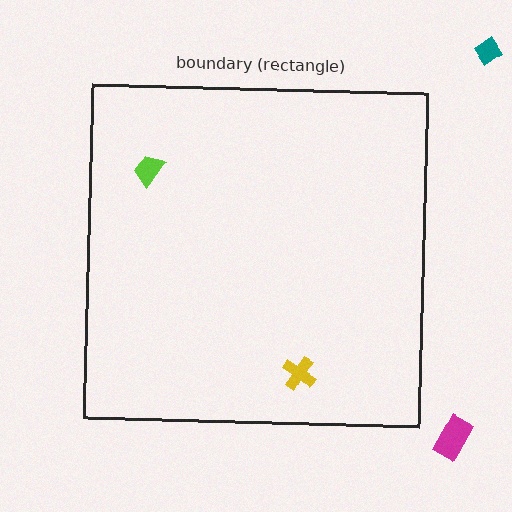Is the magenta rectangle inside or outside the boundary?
Outside.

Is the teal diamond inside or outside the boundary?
Outside.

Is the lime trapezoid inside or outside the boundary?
Inside.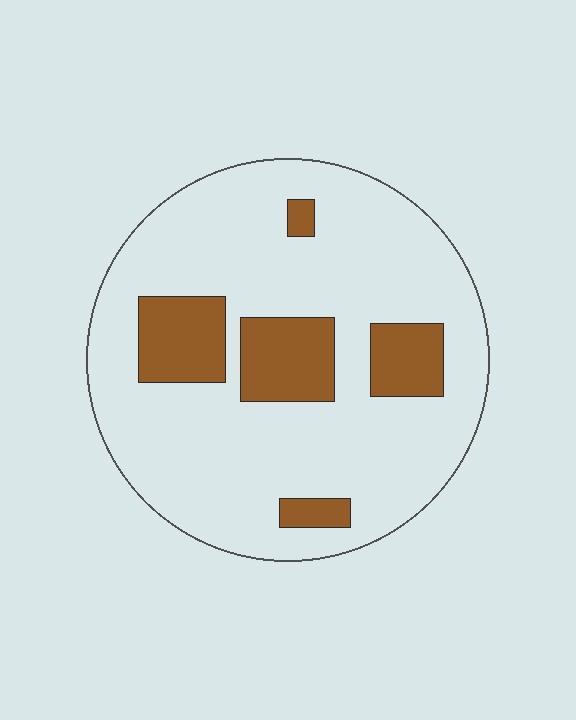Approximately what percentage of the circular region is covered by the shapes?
Approximately 20%.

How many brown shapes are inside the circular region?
5.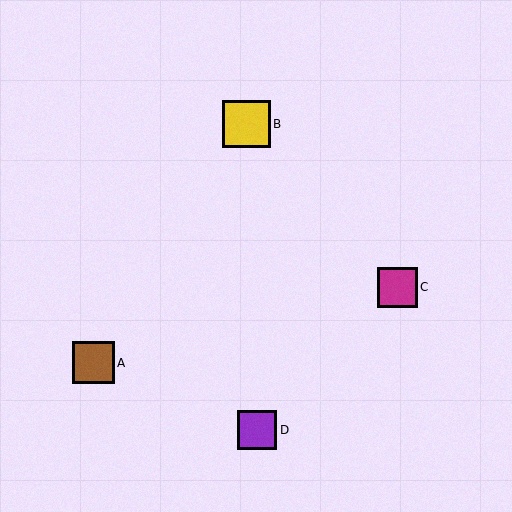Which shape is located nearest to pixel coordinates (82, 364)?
The brown square (labeled A) at (93, 363) is nearest to that location.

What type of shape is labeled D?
Shape D is a purple square.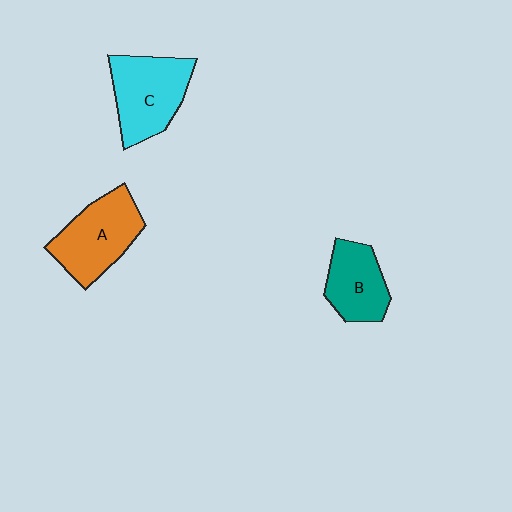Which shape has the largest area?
Shape C (cyan).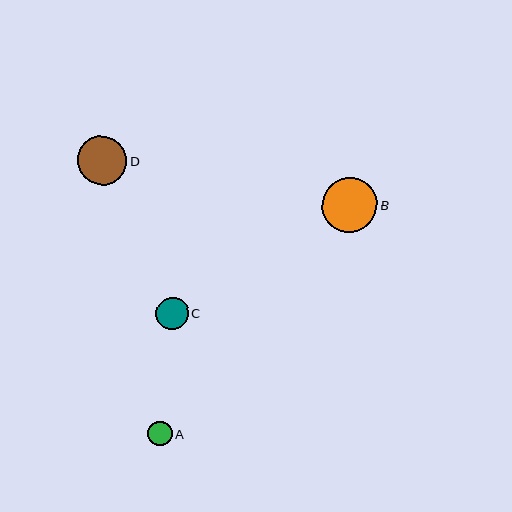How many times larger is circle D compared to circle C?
Circle D is approximately 1.5 times the size of circle C.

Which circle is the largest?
Circle B is the largest with a size of approximately 55 pixels.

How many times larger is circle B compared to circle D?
Circle B is approximately 1.1 times the size of circle D.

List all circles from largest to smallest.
From largest to smallest: B, D, C, A.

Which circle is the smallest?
Circle A is the smallest with a size of approximately 25 pixels.